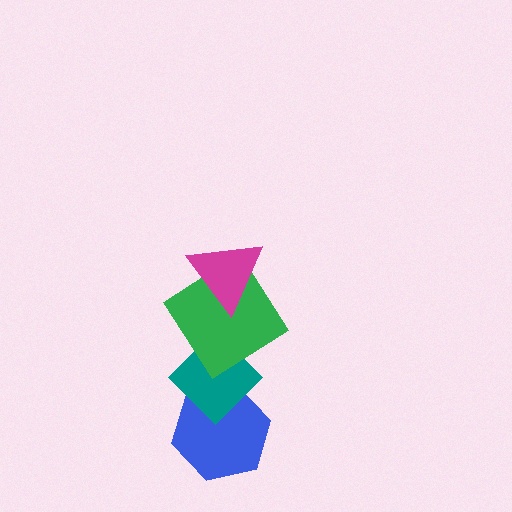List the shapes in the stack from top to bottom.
From top to bottom: the magenta triangle, the green diamond, the teal diamond, the blue hexagon.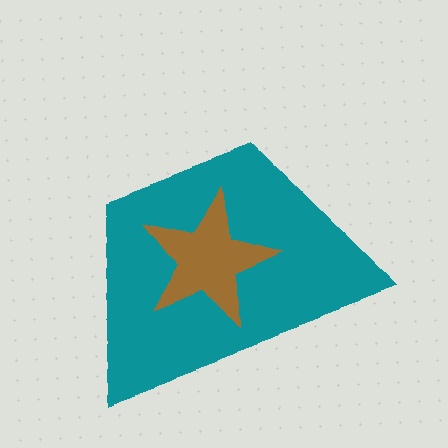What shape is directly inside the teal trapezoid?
The brown star.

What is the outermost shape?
The teal trapezoid.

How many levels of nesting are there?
2.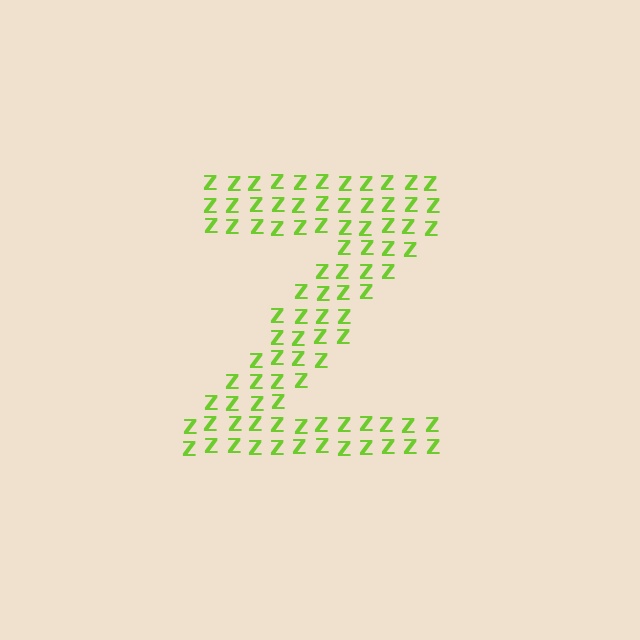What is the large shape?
The large shape is the letter Z.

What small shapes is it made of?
It is made of small letter Z's.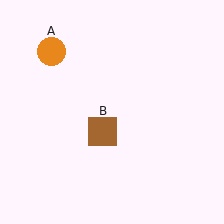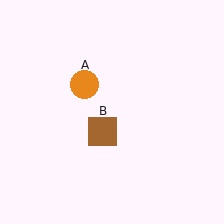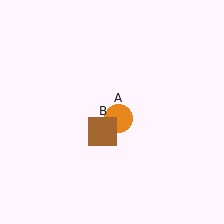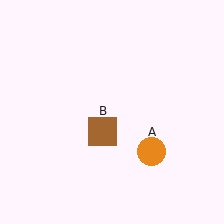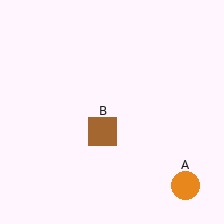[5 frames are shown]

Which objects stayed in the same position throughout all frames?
Brown square (object B) remained stationary.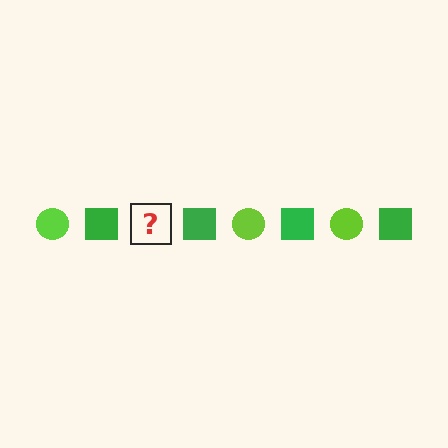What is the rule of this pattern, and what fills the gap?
The rule is that the pattern alternates between lime circle and green square. The gap should be filled with a lime circle.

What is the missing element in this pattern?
The missing element is a lime circle.